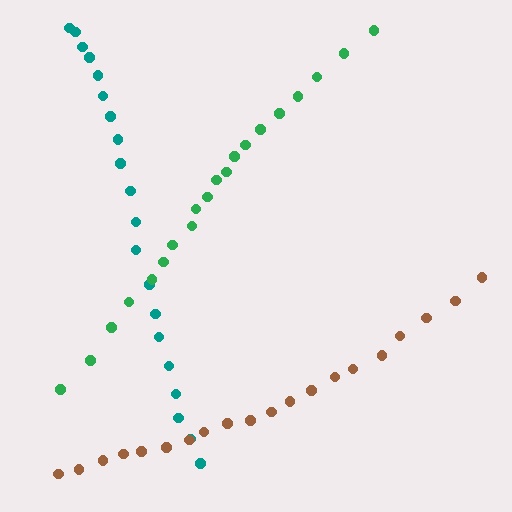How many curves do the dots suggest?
There are 3 distinct paths.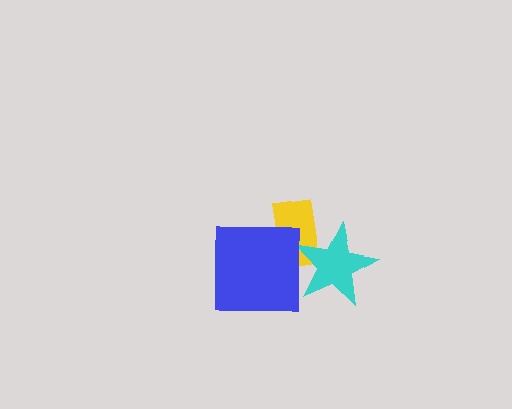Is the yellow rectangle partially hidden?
Yes, it is partially covered by another shape.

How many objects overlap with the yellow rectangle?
2 objects overlap with the yellow rectangle.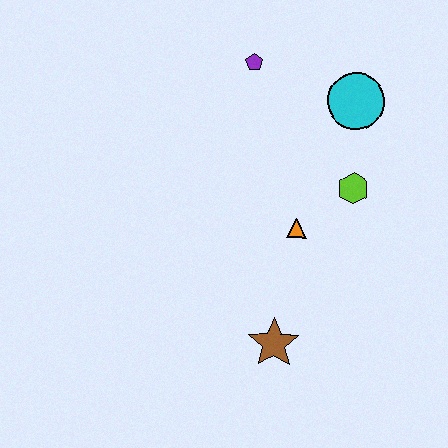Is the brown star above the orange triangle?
No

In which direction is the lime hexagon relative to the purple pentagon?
The lime hexagon is below the purple pentagon.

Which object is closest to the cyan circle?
The lime hexagon is closest to the cyan circle.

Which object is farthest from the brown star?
The purple pentagon is farthest from the brown star.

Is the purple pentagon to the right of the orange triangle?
No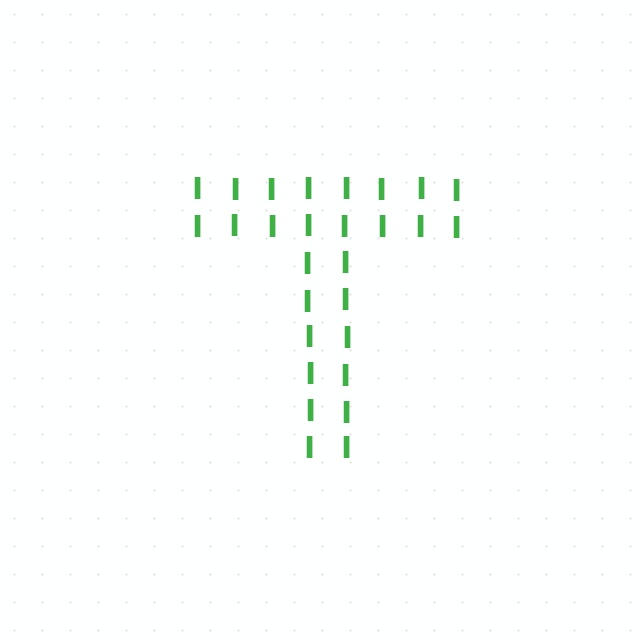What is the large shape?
The large shape is the letter T.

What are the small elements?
The small elements are letter I's.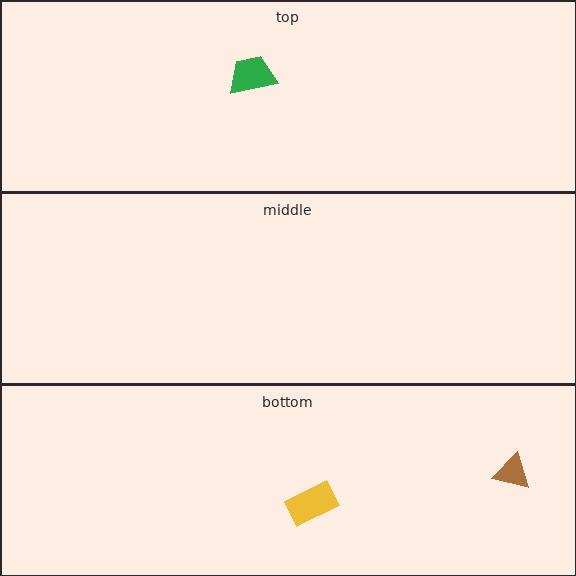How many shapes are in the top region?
1.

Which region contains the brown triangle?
The bottom region.